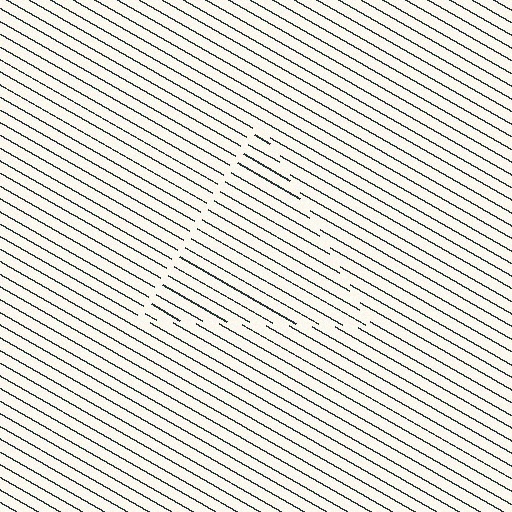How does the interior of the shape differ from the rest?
The interior of the shape contains the same grating, shifted by half a period — the contour is defined by the phase discontinuity where line-ends from the inner and outer gratings abut.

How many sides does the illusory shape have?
3 sides — the line-ends trace a triangle.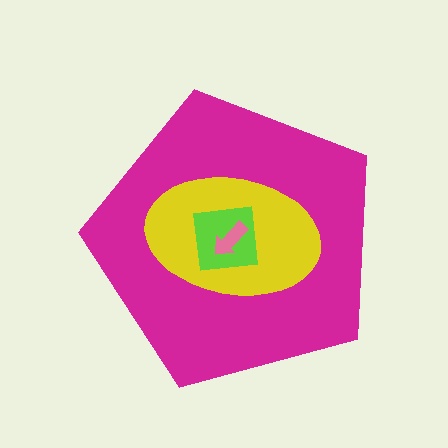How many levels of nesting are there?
4.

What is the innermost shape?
The pink arrow.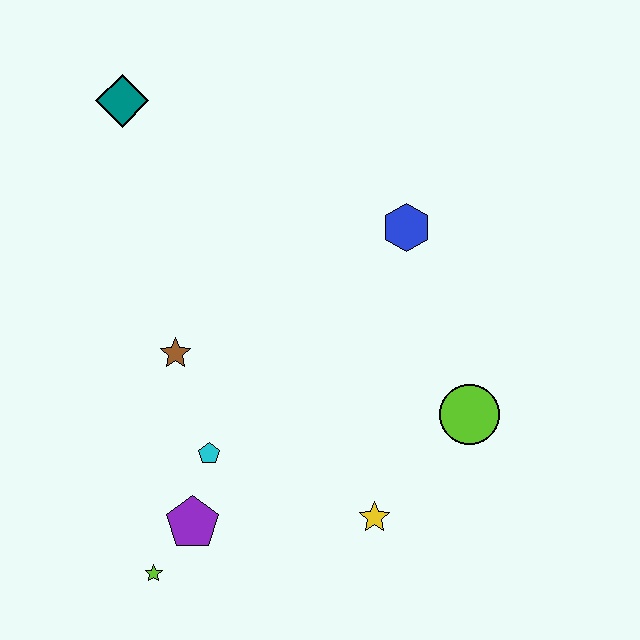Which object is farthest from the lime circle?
The teal diamond is farthest from the lime circle.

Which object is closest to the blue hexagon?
The lime circle is closest to the blue hexagon.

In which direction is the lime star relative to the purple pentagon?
The lime star is below the purple pentagon.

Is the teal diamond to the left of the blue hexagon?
Yes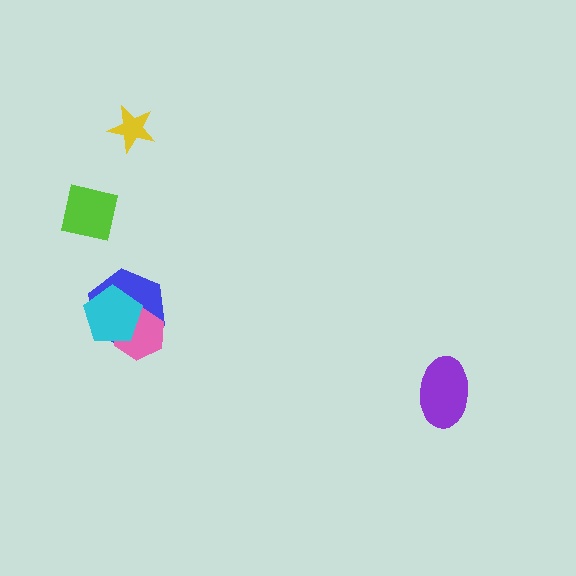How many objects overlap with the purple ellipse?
0 objects overlap with the purple ellipse.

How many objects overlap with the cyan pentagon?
2 objects overlap with the cyan pentagon.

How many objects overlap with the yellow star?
0 objects overlap with the yellow star.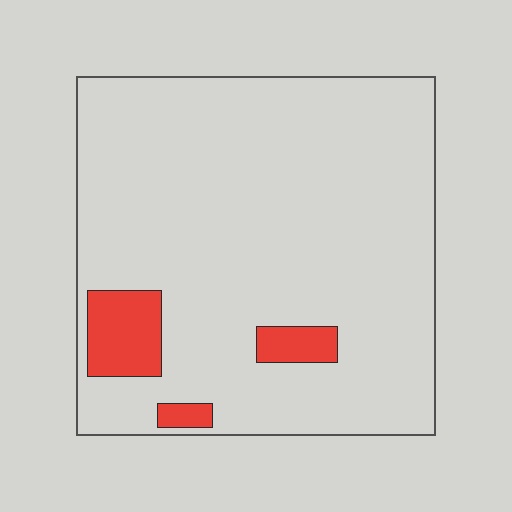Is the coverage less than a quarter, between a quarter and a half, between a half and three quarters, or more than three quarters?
Less than a quarter.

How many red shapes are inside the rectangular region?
3.